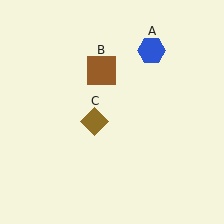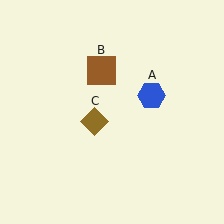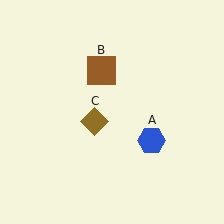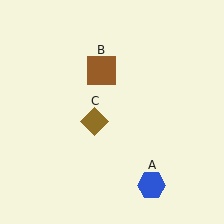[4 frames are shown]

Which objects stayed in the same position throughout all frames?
Brown square (object B) and brown diamond (object C) remained stationary.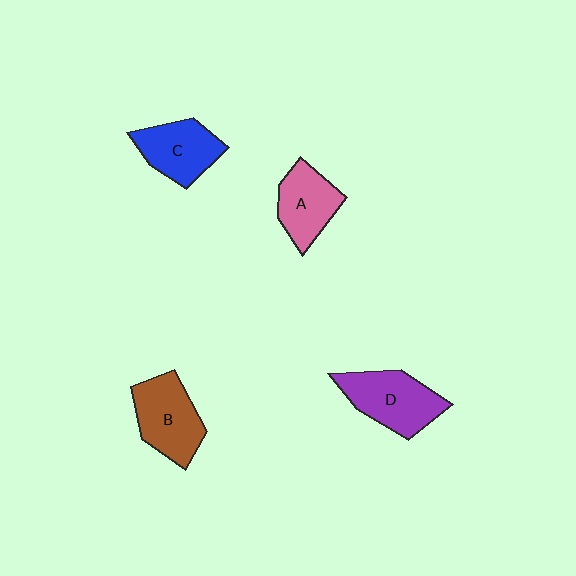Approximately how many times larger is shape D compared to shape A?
Approximately 1.3 times.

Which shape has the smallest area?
Shape A (pink).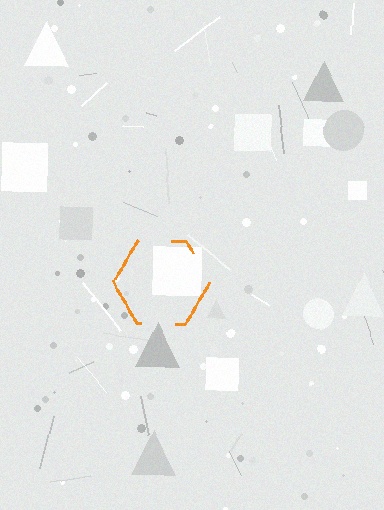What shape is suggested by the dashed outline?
The dashed outline suggests a hexagon.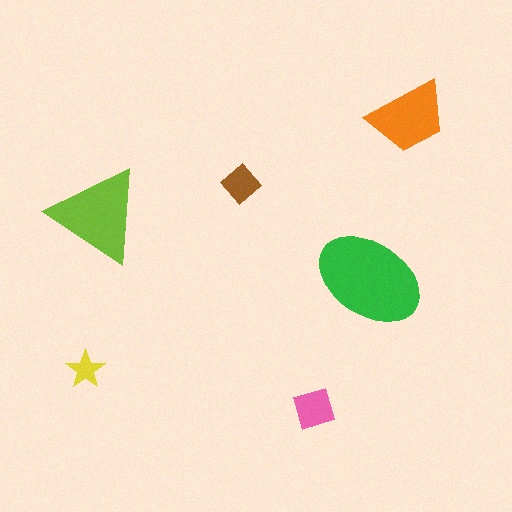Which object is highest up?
The orange trapezoid is topmost.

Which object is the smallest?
The yellow star.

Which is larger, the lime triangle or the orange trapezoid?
The lime triangle.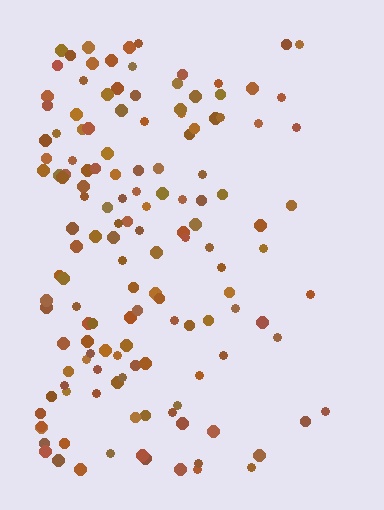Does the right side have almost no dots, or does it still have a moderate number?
Still a moderate number, just noticeably fewer than the left.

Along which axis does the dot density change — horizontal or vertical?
Horizontal.